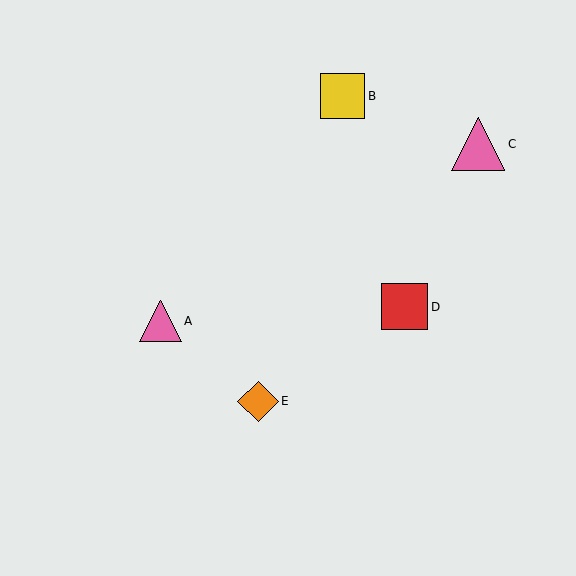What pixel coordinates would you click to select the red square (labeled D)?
Click at (405, 307) to select the red square D.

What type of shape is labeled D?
Shape D is a red square.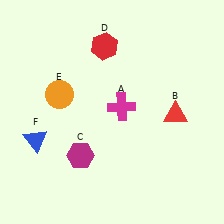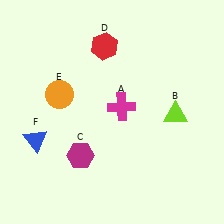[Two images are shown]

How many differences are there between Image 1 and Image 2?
There is 1 difference between the two images.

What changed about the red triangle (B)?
In Image 1, B is red. In Image 2, it changed to lime.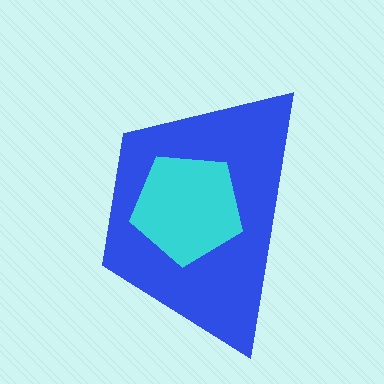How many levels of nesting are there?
2.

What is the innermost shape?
The cyan pentagon.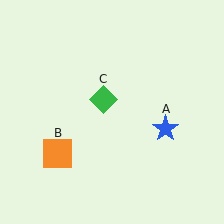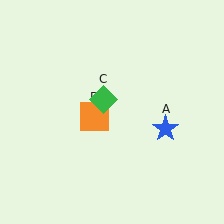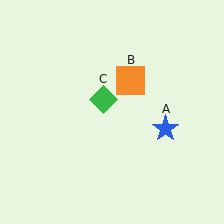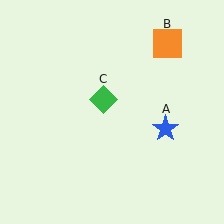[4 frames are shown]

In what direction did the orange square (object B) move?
The orange square (object B) moved up and to the right.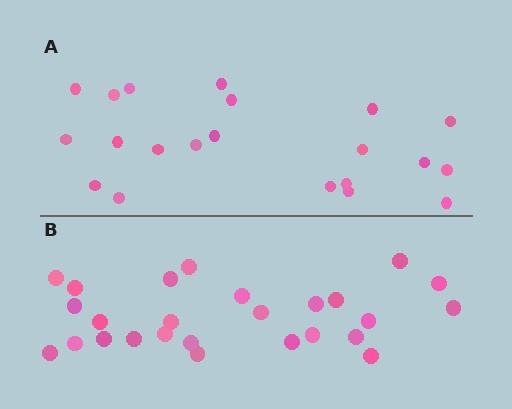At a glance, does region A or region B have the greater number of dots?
Region B (the bottom region) has more dots.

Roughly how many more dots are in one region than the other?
Region B has about 5 more dots than region A.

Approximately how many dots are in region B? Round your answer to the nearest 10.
About 30 dots. (The exact count is 26, which rounds to 30.)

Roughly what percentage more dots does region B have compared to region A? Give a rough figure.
About 25% more.